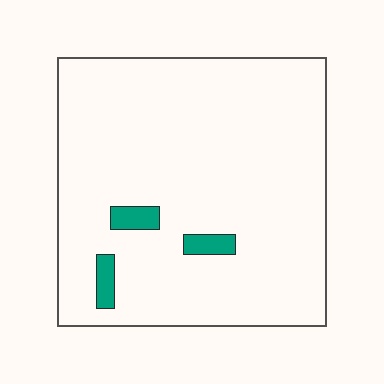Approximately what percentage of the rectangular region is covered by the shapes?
Approximately 5%.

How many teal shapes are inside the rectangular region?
3.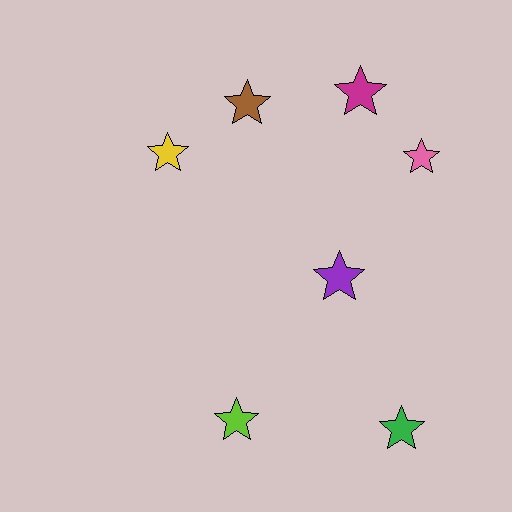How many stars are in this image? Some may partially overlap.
There are 7 stars.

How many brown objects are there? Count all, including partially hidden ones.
There is 1 brown object.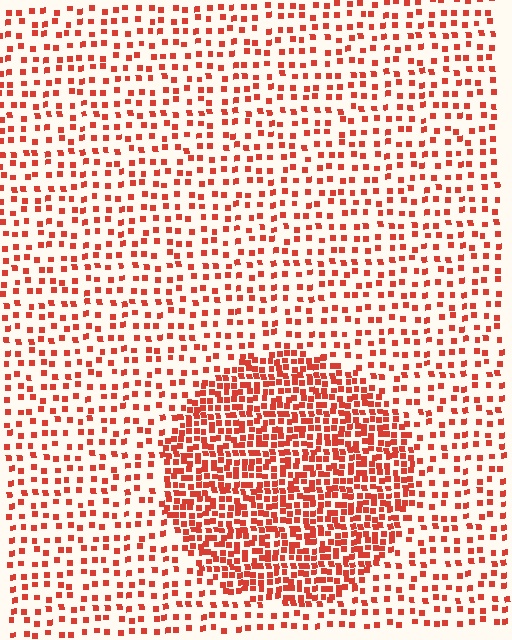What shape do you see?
I see a circle.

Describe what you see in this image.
The image contains small red elements arranged at two different densities. A circle-shaped region is visible where the elements are more densely packed than the surrounding area.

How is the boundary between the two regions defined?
The boundary is defined by a change in element density (approximately 2.4x ratio). All elements are the same color, size, and shape.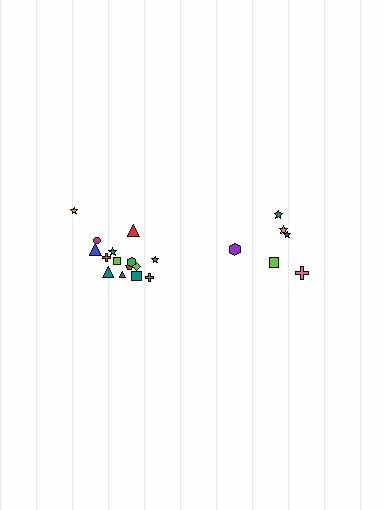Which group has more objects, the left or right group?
The left group.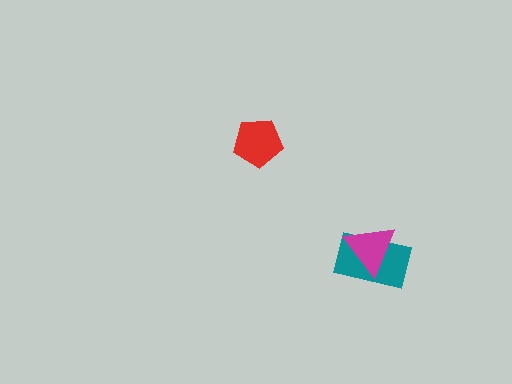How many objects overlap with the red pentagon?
0 objects overlap with the red pentagon.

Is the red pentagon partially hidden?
No, no other shape covers it.